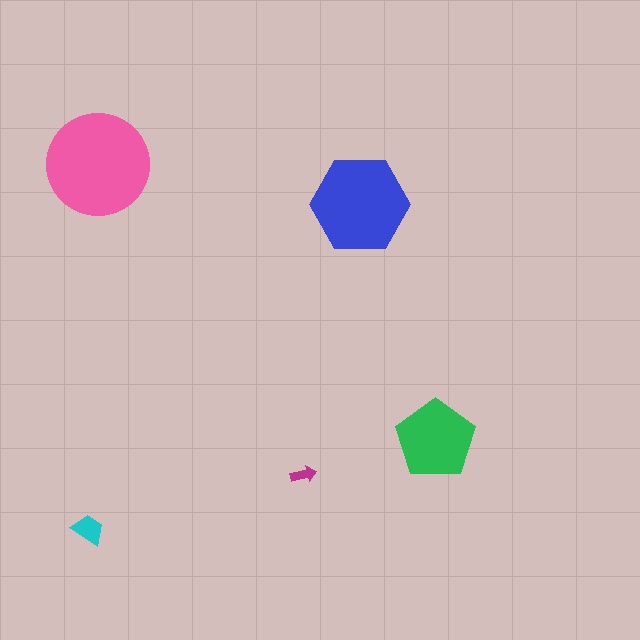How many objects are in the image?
There are 5 objects in the image.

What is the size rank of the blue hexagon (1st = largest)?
2nd.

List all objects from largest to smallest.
The pink circle, the blue hexagon, the green pentagon, the cyan trapezoid, the magenta arrow.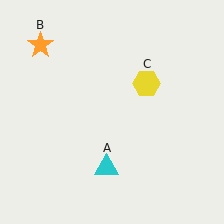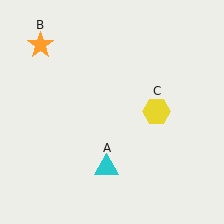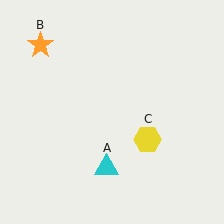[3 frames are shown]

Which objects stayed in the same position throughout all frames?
Cyan triangle (object A) and orange star (object B) remained stationary.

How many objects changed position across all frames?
1 object changed position: yellow hexagon (object C).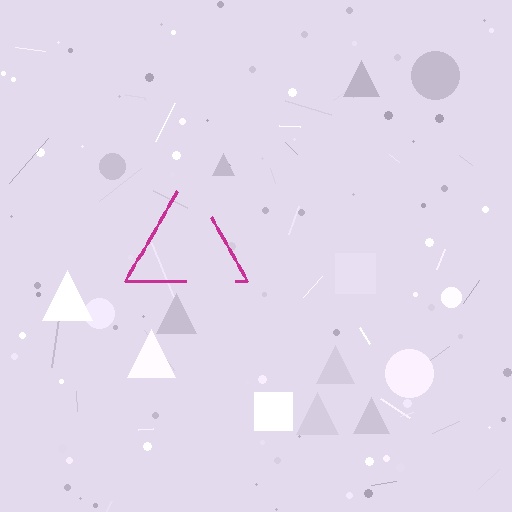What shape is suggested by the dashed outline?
The dashed outline suggests a triangle.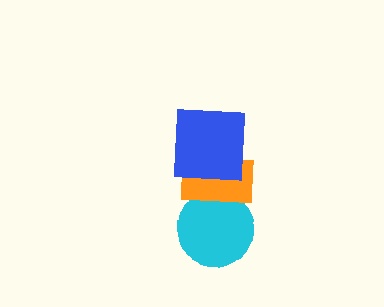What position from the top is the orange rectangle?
The orange rectangle is 2nd from the top.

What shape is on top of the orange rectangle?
The blue square is on top of the orange rectangle.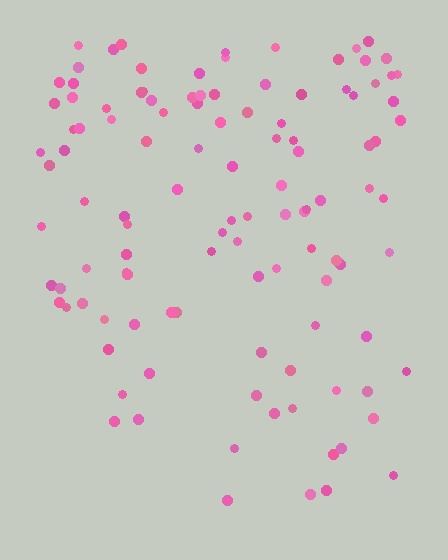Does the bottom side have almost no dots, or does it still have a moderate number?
Still a moderate number, just noticeably fewer than the top.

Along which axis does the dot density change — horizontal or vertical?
Vertical.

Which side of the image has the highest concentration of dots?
The top.